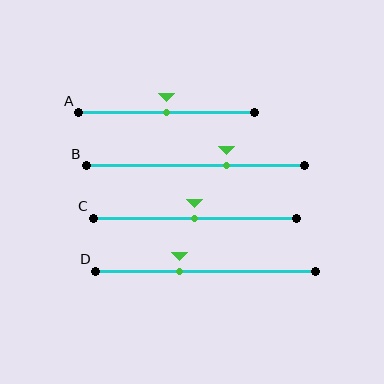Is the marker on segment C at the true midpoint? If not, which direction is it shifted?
Yes, the marker on segment C is at the true midpoint.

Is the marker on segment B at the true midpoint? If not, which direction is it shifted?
No, the marker on segment B is shifted to the right by about 14% of the segment length.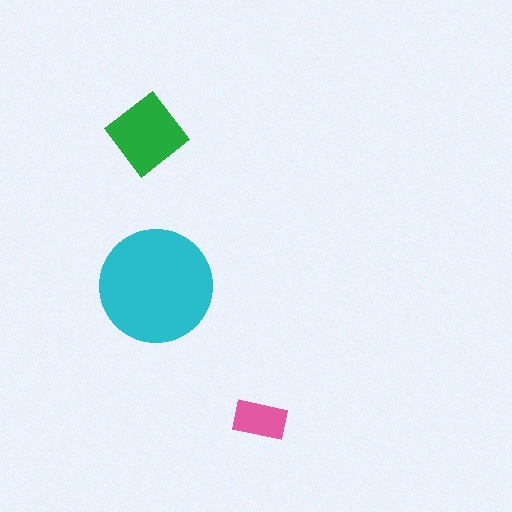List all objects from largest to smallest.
The cyan circle, the green diamond, the pink rectangle.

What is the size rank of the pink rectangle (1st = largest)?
3rd.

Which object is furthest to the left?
The green diamond is leftmost.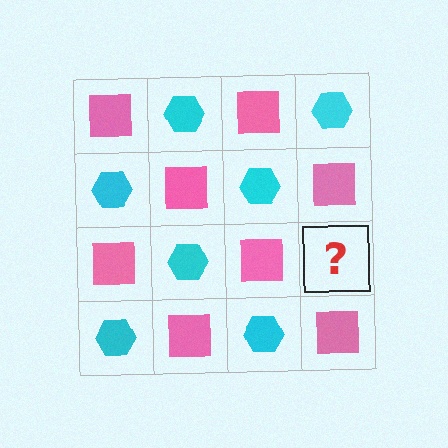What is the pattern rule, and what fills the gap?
The rule is that it alternates pink square and cyan hexagon in a checkerboard pattern. The gap should be filled with a cyan hexagon.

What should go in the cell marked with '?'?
The missing cell should contain a cyan hexagon.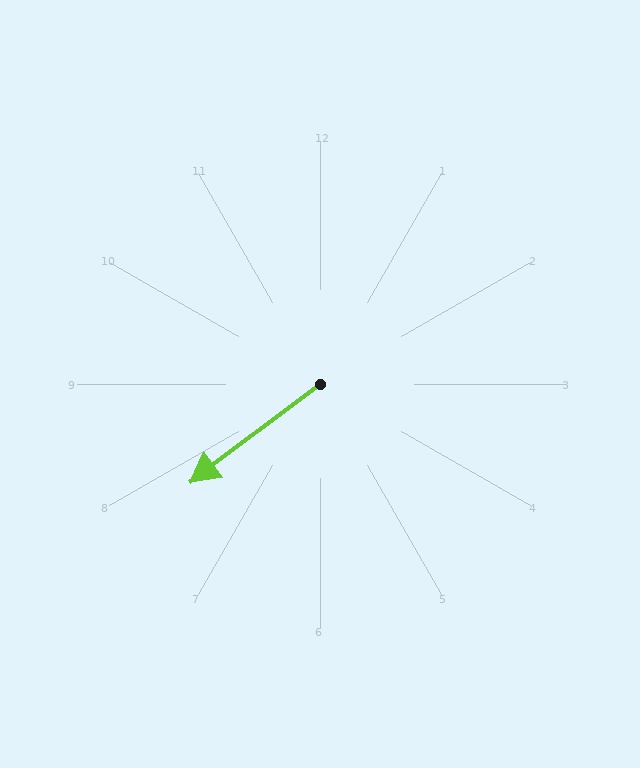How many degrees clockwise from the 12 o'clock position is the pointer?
Approximately 233 degrees.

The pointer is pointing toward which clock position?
Roughly 8 o'clock.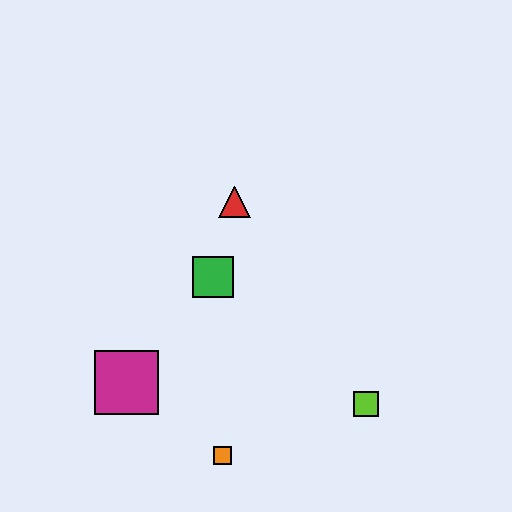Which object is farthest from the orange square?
The red triangle is farthest from the orange square.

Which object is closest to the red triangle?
The green square is closest to the red triangle.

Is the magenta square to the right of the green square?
No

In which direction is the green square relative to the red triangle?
The green square is below the red triangle.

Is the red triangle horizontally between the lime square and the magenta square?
Yes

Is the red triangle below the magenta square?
No